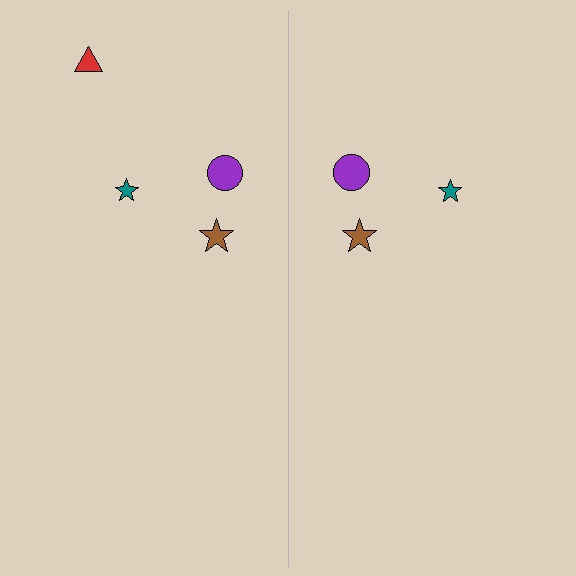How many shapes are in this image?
There are 7 shapes in this image.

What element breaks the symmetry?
A red triangle is missing from the right side.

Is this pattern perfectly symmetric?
No, the pattern is not perfectly symmetric. A red triangle is missing from the right side.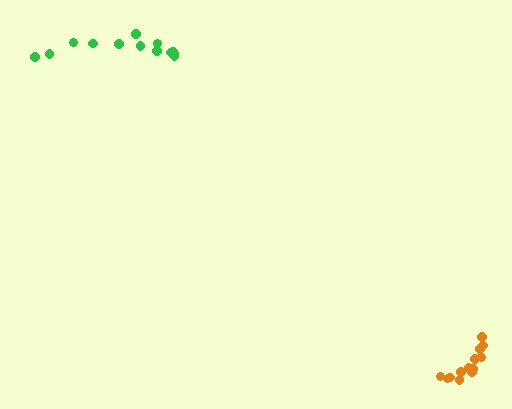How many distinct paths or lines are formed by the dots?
There are 2 distinct paths.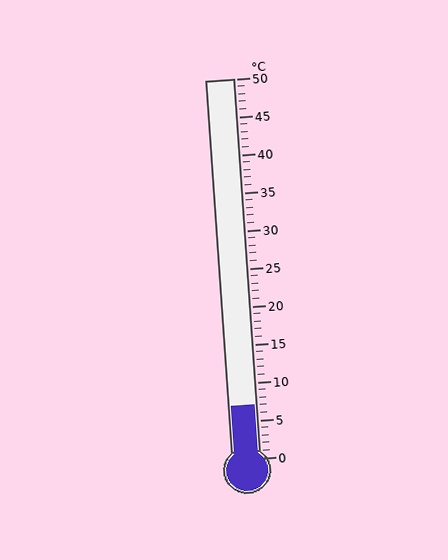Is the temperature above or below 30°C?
The temperature is below 30°C.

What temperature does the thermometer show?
The thermometer shows approximately 7°C.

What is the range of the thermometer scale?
The thermometer scale ranges from 0°C to 50°C.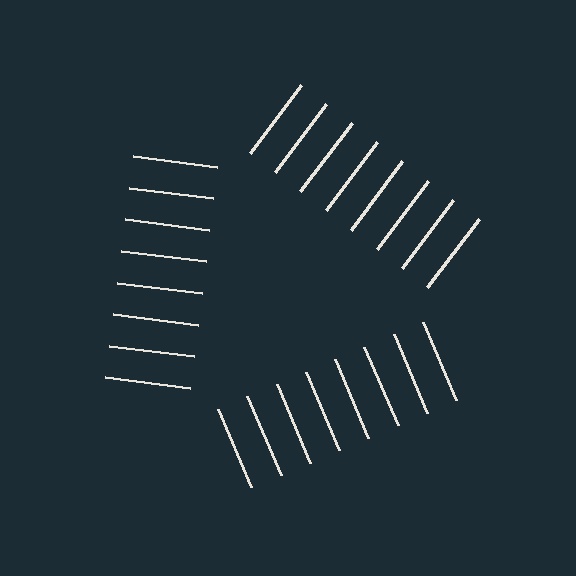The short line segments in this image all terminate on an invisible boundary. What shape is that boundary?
An illusory triangle — the line segments terminate on its edges but no continuous stroke is drawn.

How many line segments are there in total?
24 — 8 along each of the 3 edges.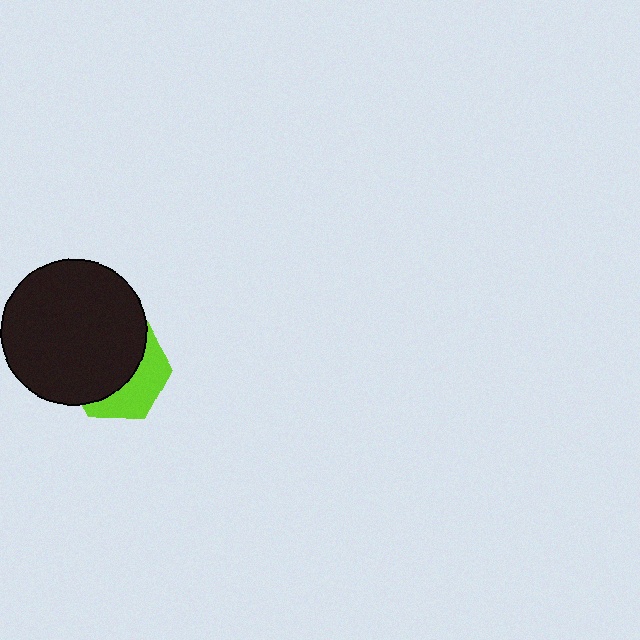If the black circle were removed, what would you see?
You would see the complete lime hexagon.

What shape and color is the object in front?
The object in front is a black circle.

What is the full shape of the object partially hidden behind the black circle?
The partially hidden object is a lime hexagon.